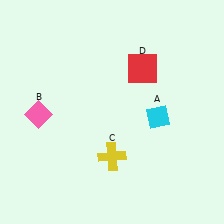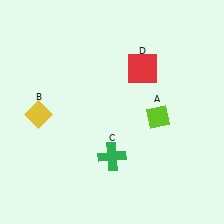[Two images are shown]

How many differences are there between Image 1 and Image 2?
There are 3 differences between the two images.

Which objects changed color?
A changed from cyan to lime. B changed from pink to yellow. C changed from yellow to green.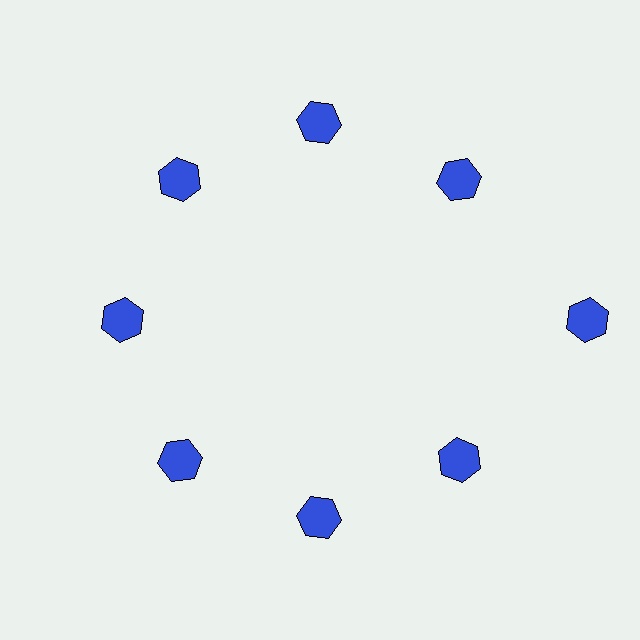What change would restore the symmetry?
The symmetry would be restored by moving it inward, back onto the ring so that all 8 hexagons sit at equal angles and equal distance from the center.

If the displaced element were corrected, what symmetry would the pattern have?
It would have 8-fold rotational symmetry — the pattern would map onto itself every 45 degrees.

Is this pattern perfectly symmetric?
No. The 8 blue hexagons are arranged in a ring, but one element near the 3 o'clock position is pushed outward from the center, breaking the 8-fold rotational symmetry.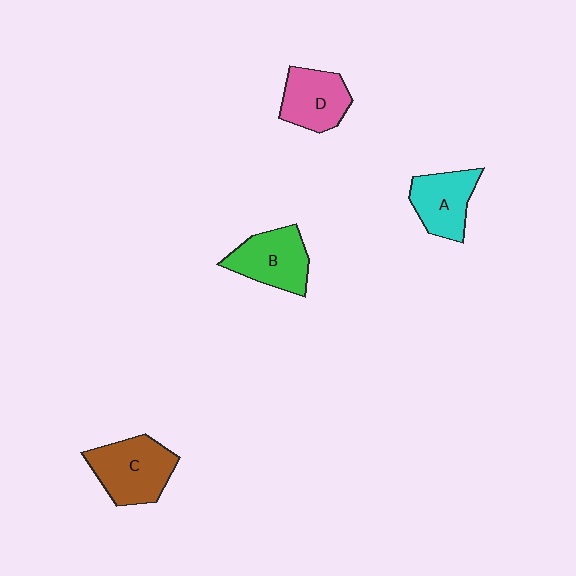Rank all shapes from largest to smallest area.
From largest to smallest: C (brown), B (green), D (pink), A (cyan).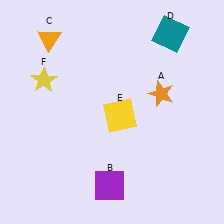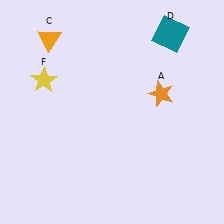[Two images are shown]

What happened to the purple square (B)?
The purple square (B) was removed in Image 2. It was in the bottom-left area of Image 1.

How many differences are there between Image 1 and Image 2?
There are 2 differences between the two images.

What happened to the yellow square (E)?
The yellow square (E) was removed in Image 2. It was in the bottom-right area of Image 1.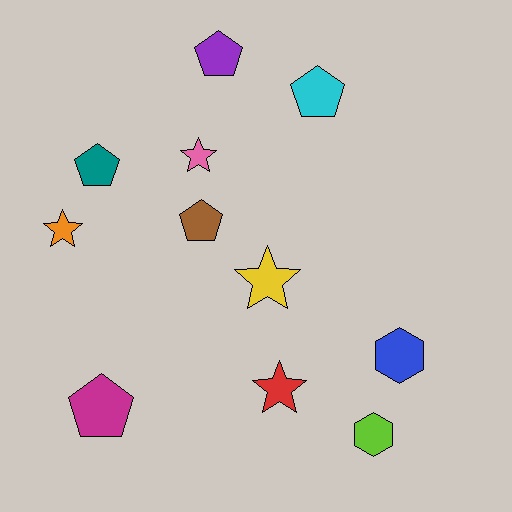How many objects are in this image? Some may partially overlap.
There are 11 objects.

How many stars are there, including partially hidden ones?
There are 4 stars.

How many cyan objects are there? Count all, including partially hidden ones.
There is 1 cyan object.